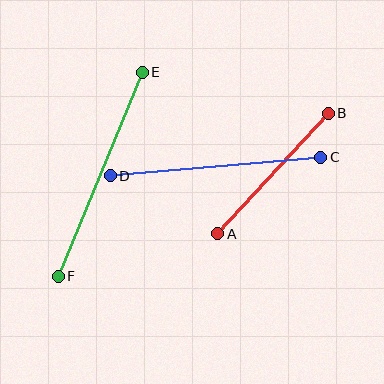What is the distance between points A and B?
The distance is approximately 164 pixels.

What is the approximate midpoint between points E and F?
The midpoint is at approximately (100, 174) pixels.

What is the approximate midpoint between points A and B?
The midpoint is at approximately (273, 174) pixels.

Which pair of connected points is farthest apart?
Points E and F are farthest apart.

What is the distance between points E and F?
The distance is approximately 220 pixels.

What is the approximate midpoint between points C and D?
The midpoint is at approximately (216, 166) pixels.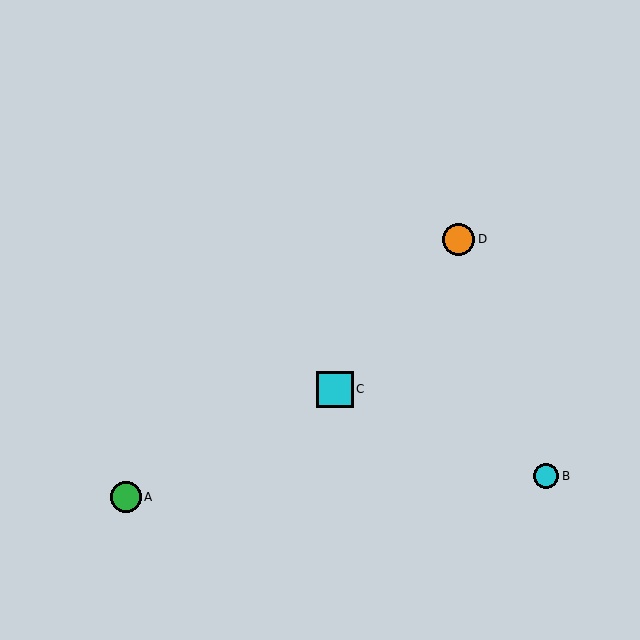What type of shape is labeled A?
Shape A is a green circle.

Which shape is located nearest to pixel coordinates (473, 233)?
The orange circle (labeled D) at (459, 239) is nearest to that location.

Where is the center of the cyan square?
The center of the cyan square is at (335, 389).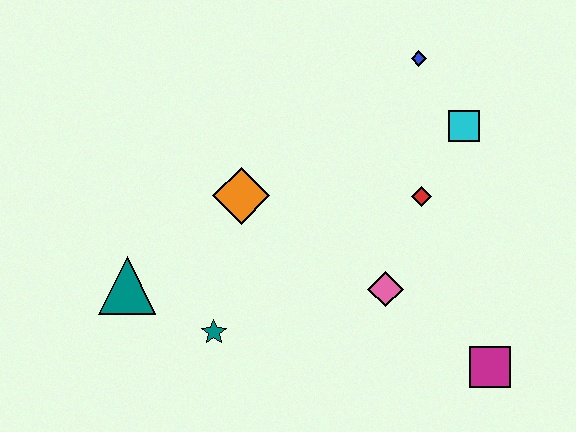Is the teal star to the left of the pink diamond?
Yes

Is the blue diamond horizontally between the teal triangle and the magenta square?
Yes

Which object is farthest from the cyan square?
The teal triangle is farthest from the cyan square.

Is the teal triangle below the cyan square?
Yes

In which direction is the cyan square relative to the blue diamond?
The cyan square is below the blue diamond.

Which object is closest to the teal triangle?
The teal star is closest to the teal triangle.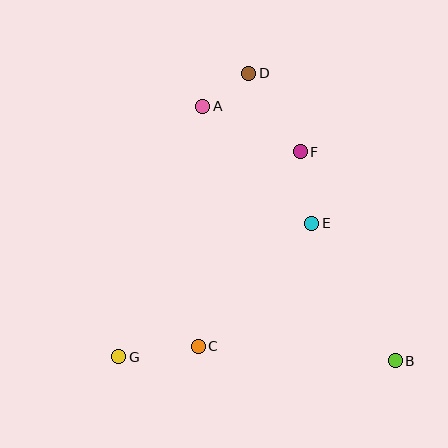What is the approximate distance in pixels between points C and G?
The distance between C and G is approximately 80 pixels.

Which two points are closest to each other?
Points A and D are closest to each other.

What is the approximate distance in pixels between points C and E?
The distance between C and E is approximately 168 pixels.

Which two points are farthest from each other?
Points B and D are farthest from each other.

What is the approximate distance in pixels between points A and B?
The distance between A and B is approximately 319 pixels.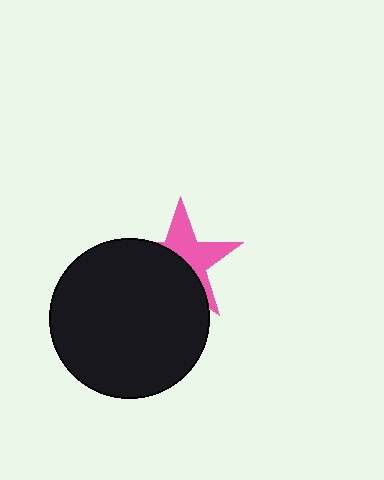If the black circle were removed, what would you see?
You would see the complete pink star.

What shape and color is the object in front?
The object in front is a black circle.